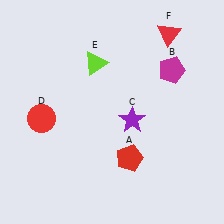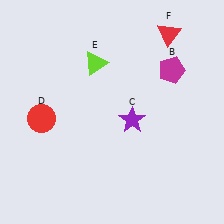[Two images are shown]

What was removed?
The red pentagon (A) was removed in Image 2.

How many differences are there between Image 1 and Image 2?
There is 1 difference between the two images.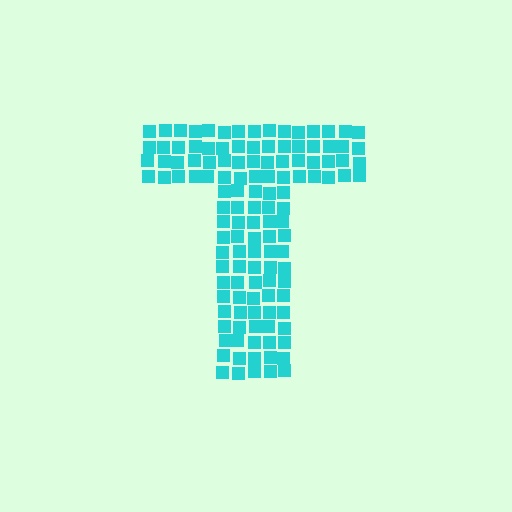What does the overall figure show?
The overall figure shows the letter T.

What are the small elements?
The small elements are squares.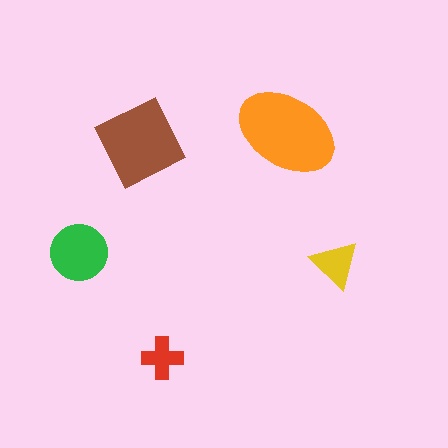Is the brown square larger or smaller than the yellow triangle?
Larger.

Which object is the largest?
The orange ellipse.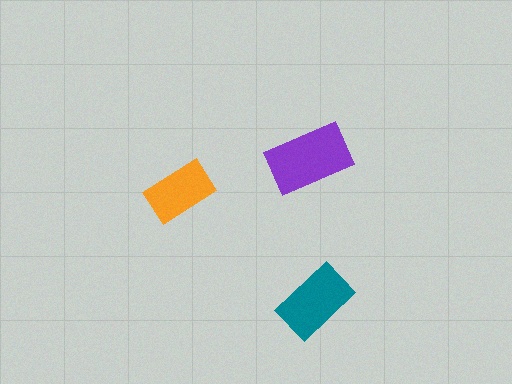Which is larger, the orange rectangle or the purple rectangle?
The purple one.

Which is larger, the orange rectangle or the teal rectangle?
The teal one.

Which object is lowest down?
The teal rectangle is bottommost.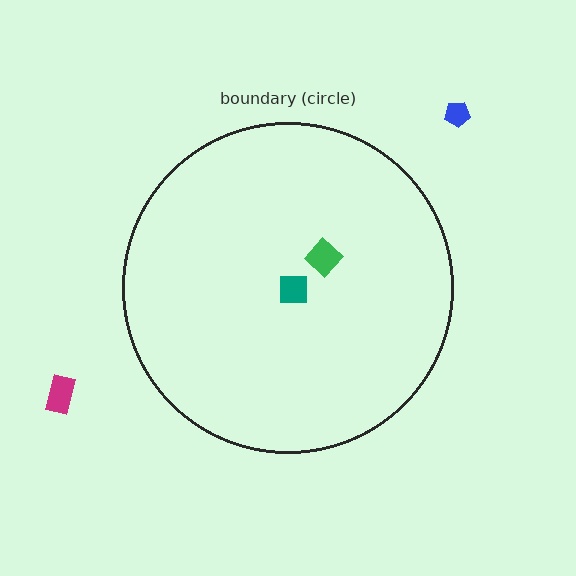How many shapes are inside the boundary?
2 inside, 2 outside.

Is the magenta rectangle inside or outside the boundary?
Outside.